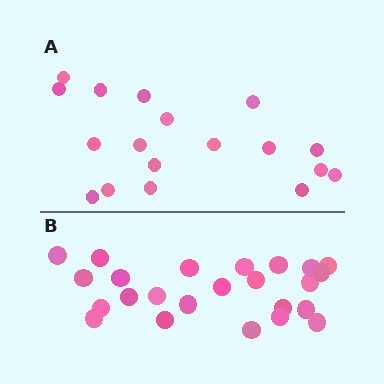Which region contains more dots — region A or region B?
Region B (the bottom region) has more dots.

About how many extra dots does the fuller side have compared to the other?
Region B has about 6 more dots than region A.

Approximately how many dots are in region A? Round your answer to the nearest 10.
About 20 dots. (The exact count is 18, which rounds to 20.)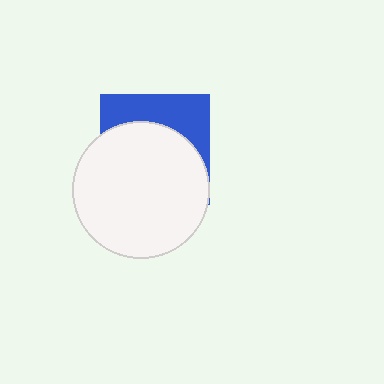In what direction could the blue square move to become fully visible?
The blue square could move up. That would shift it out from behind the white circle entirely.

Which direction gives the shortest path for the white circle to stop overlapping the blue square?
Moving down gives the shortest separation.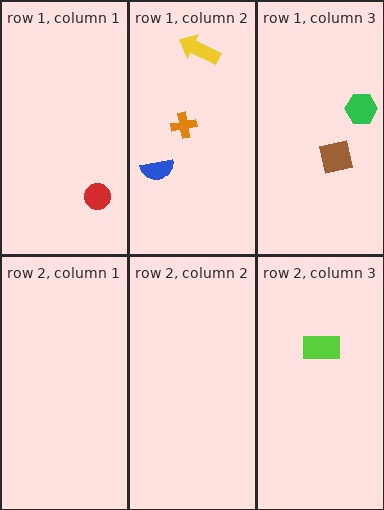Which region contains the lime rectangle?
The row 2, column 3 region.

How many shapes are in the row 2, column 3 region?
1.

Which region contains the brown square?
The row 1, column 3 region.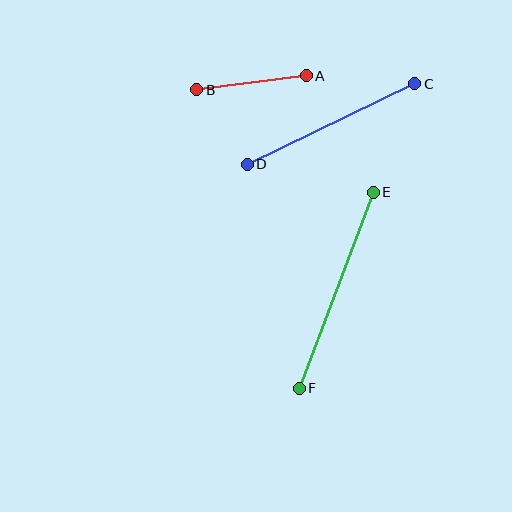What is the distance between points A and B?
The distance is approximately 111 pixels.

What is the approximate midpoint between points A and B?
The midpoint is at approximately (252, 83) pixels.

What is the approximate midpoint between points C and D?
The midpoint is at approximately (331, 124) pixels.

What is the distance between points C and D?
The distance is approximately 186 pixels.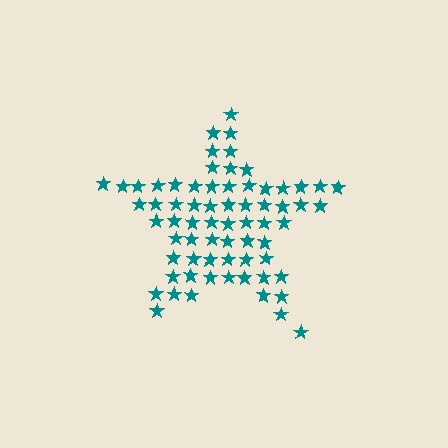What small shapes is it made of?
It is made of small stars.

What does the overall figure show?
The overall figure shows a star.